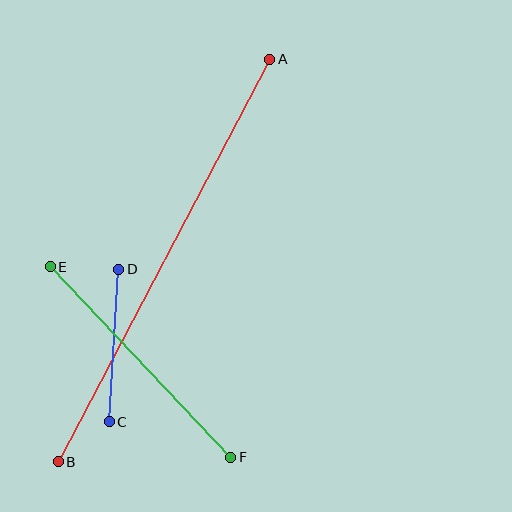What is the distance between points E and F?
The distance is approximately 263 pixels.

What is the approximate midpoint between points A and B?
The midpoint is at approximately (164, 260) pixels.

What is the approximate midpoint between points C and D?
The midpoint is at approximately (114, 346) pixels.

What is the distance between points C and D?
The distance is approximately 153 pixels.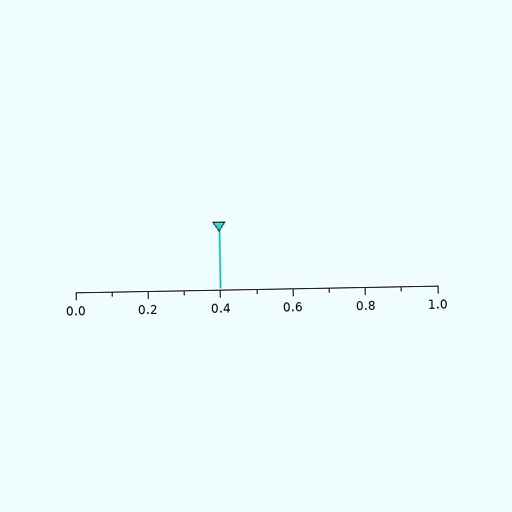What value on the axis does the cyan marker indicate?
The marker indicates approximately 0.4.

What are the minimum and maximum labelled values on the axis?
The axis runs from 0.0 to 1.0.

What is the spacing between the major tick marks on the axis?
The major ticks are spaced 0.2 apart.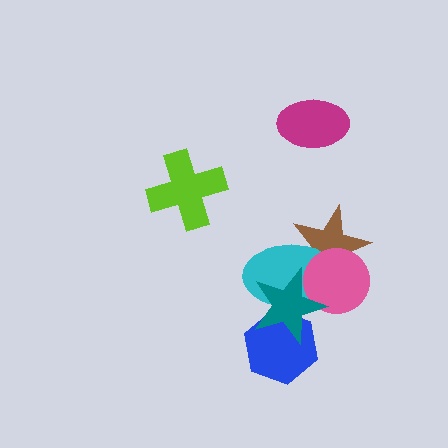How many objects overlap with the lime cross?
0 objects overlap with the lime cross.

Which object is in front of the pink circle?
The teal star is in front of the pink circle.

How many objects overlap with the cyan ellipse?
4 objects overlap with the cyan ellipse.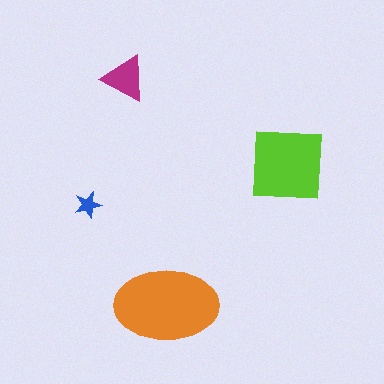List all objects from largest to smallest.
The orange ellipse, the lime square, the magenta triangle, the blue star.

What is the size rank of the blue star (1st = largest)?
4th.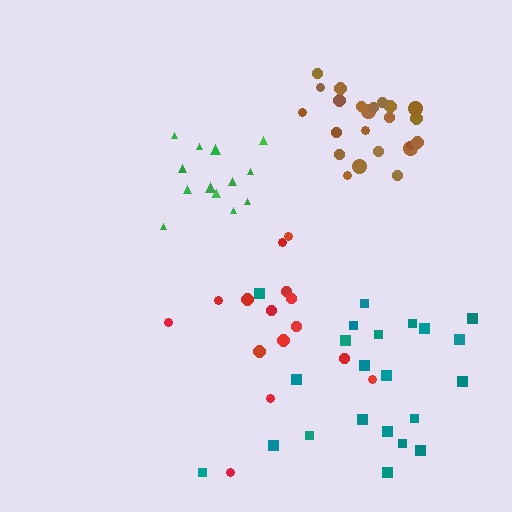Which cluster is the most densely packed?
Brown.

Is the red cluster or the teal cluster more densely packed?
Teal.